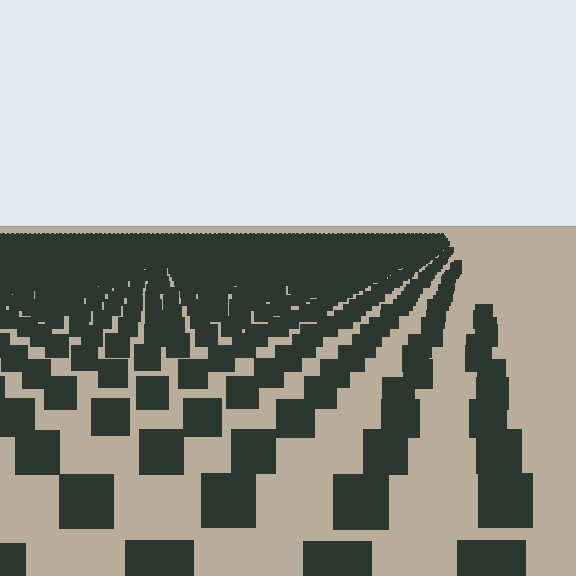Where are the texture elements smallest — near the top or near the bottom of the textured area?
Near the top.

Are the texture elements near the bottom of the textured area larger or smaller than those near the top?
Larger. Near the bottom, elements are closer to the viewer and appear at a bigger on-screen size.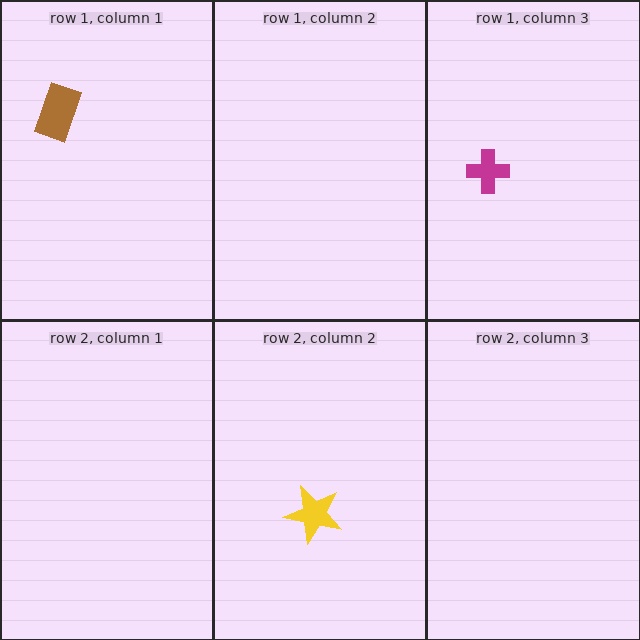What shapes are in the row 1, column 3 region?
The magenta cross.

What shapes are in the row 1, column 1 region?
The brown rectangle.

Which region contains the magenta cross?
The row 1, column 3 region.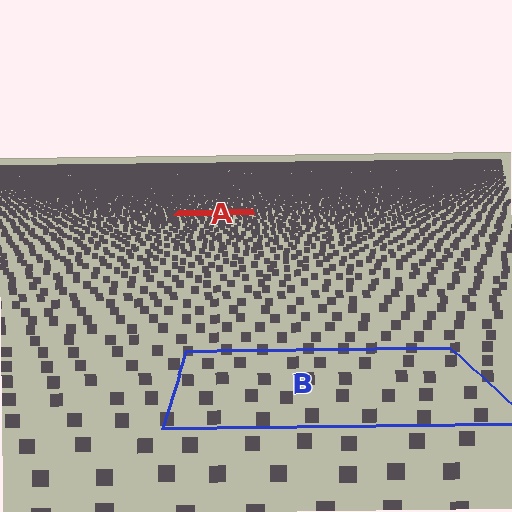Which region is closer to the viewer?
Region B is closer. The texture elements there are larger and more spread out.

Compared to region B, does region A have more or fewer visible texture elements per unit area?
Region A has more texture elements per unit area — they are packed more densely because it is farther away.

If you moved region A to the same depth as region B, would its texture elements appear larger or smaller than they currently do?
They would appear larger. At a closer depth, the same texture elements are projected at a bigger on-screen size.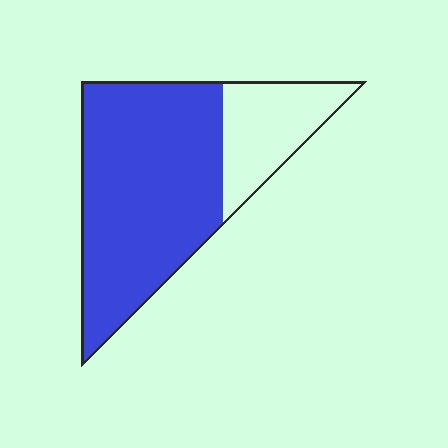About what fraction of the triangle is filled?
About three quarters (3/4).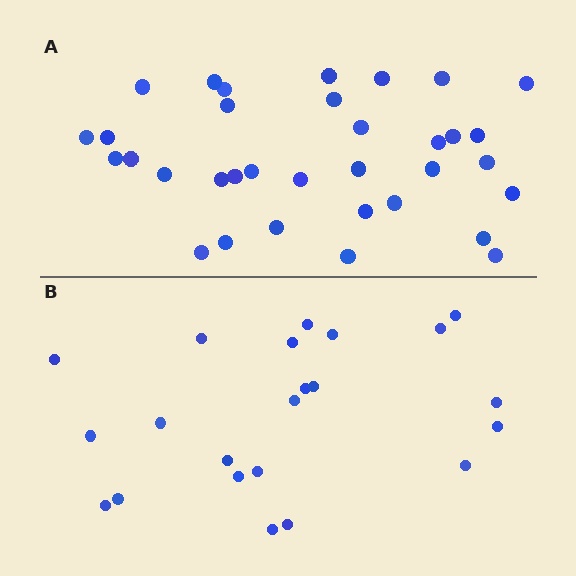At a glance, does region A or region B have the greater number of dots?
Region A (the top region) has more dots.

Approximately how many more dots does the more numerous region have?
Region A has roughly 12 or so more dots than region B.